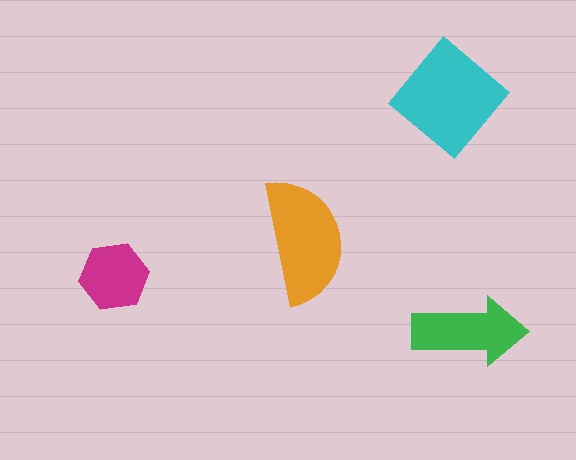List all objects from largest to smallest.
The cyan diamond, the orange semicircle, the green arrow, the magenta hexagon.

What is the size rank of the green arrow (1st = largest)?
3rd.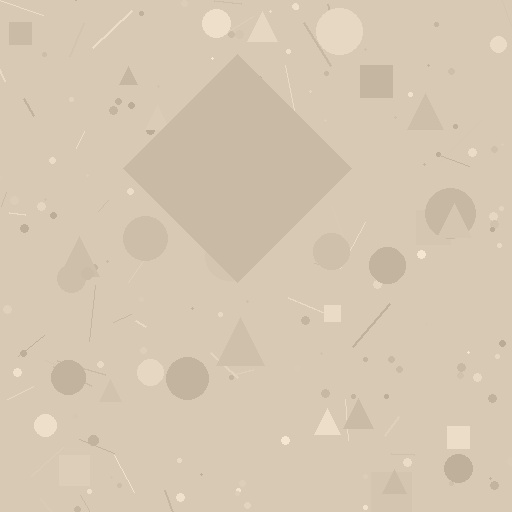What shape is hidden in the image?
A diamond is hidden in the image.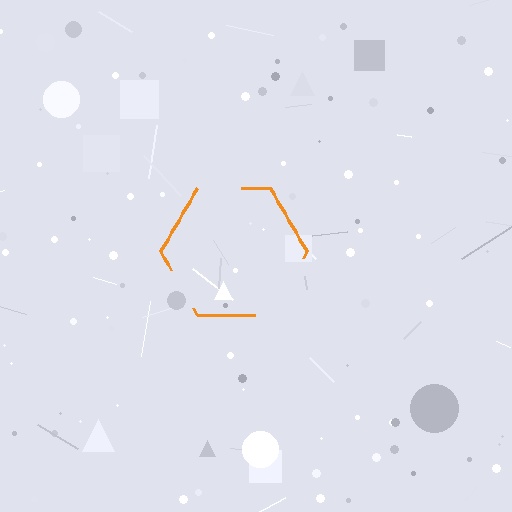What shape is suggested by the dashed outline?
The dashed outline suggests a hexagon.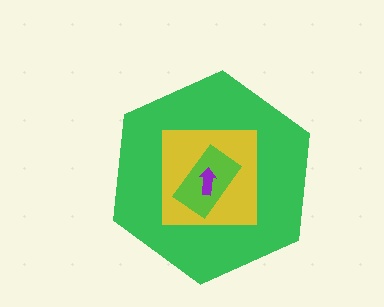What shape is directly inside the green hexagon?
The yellow square.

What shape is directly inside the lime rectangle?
The purple arrow.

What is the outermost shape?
The green hexagon.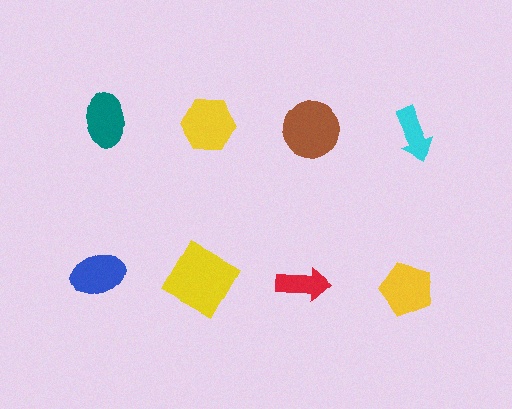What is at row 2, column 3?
A red arrow.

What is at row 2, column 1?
A blue ellipse.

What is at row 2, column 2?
A yellow square.